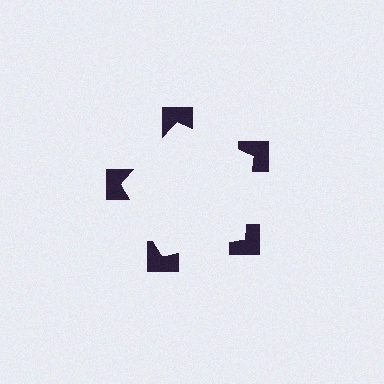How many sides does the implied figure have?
5 sides.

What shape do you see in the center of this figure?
An illusory pentagon — its edges are inferred from the aligned wedge cuts in the notched squares, not physically drawn.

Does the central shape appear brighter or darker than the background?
It typically appears slightly brighter than the background, even though no actual brightness change is drawn.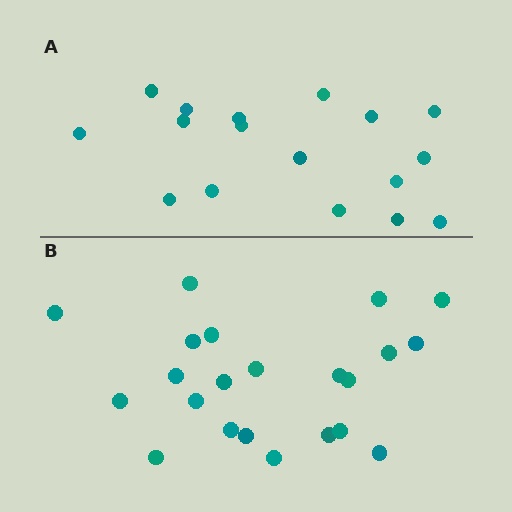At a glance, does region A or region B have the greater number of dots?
Region B (the bottom region) has more dots.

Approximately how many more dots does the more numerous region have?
Region B has about 5 more dots than region A.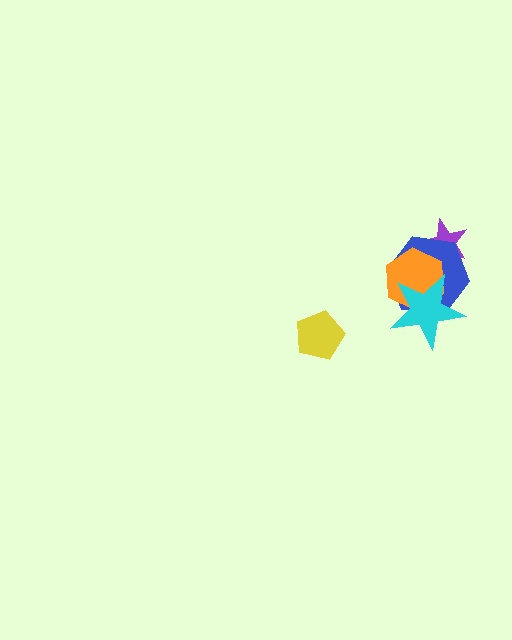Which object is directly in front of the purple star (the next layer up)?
The blue hexagon is directly in front of the purple star.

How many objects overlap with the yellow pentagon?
0 objects overlap with the yellow pentagon.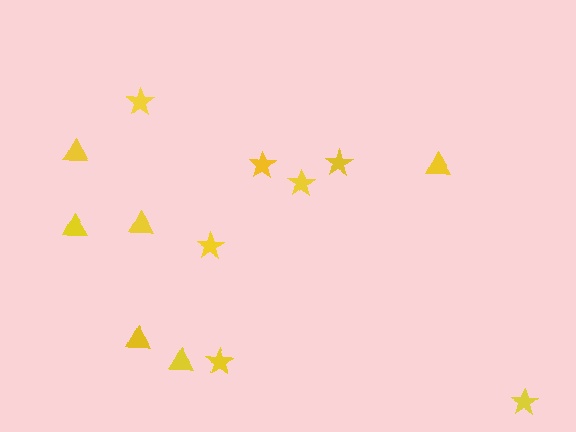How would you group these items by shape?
There are 2 groups: one group of stars (7) and one group of triangles (6).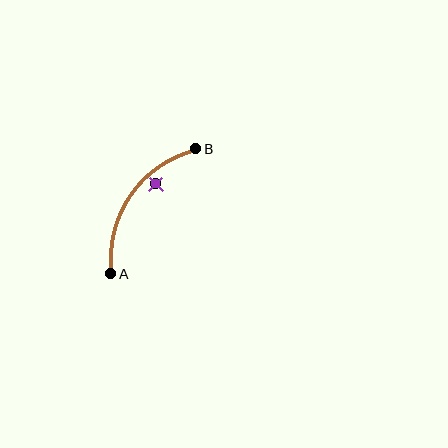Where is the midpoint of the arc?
The arc midpoint is the point on the curve farthest from the straight line joining A and B. It sits above and to the left of that line.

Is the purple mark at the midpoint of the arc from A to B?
No — the purple mark does not lie on the arc at all. It sits slightly inside the curve.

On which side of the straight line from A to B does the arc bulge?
The arc bulges above and to the left of the straight line connecting A and B.